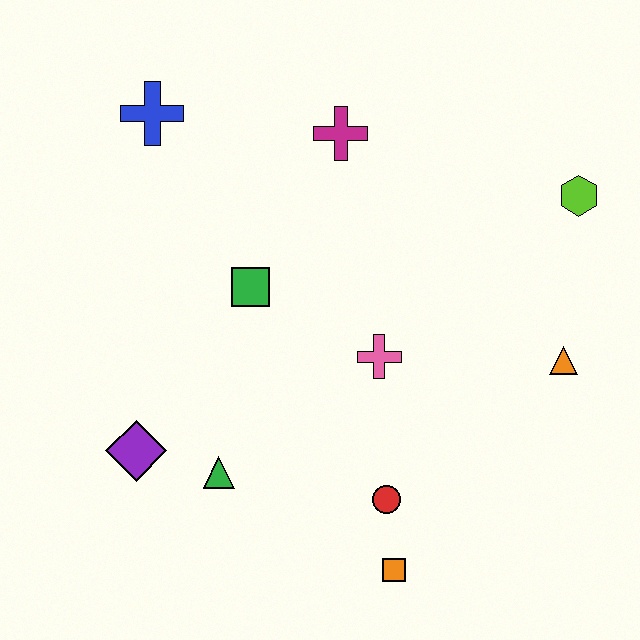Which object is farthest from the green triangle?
The lime hexagon is farthest from the green triangle.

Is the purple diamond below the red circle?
No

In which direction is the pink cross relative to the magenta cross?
The pink cross is below the magenta cross.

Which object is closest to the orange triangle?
The lime hexagon is closest to the orange triangle.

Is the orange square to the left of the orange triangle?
Yes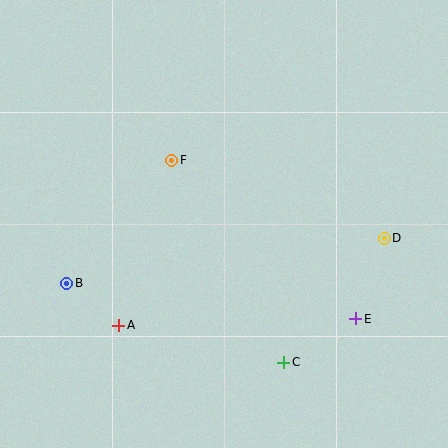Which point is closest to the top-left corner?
Point F is closest to the top-left corner.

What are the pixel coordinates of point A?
Point A is at (119, 325).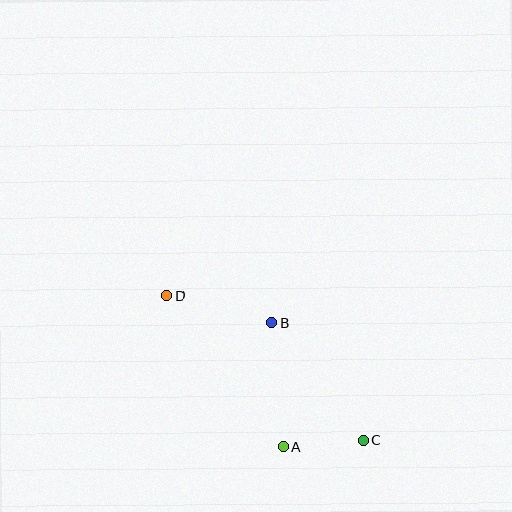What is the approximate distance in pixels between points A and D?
The distance between A and D is approximately 191 pixels.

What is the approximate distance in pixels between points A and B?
The distance between A and B is approximately 124 pixels.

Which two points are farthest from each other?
Points C and D are farthest from each other.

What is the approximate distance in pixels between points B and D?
The distance between B and D is approximately 108 pixels.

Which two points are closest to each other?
Points A and C are closest to each other.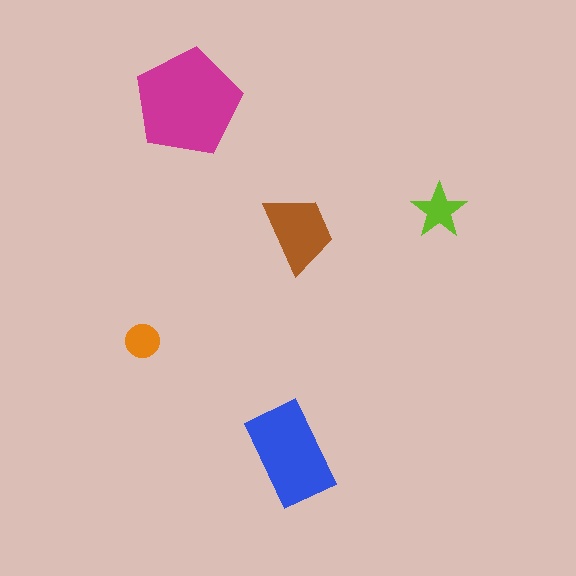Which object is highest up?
The magenta pentagon is topmost.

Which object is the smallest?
The orange circle.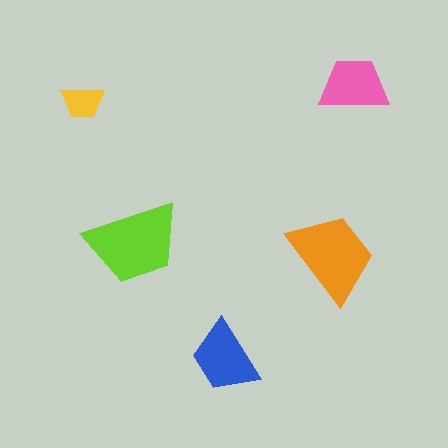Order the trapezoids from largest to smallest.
the lime one, the orange one, the blue one, the pink one, the yellow one.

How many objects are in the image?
There are 5 objects in the image.